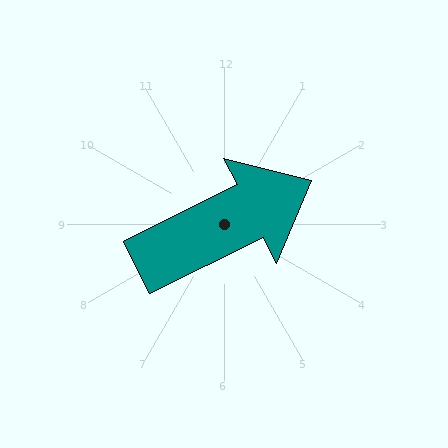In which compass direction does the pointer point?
Northeast.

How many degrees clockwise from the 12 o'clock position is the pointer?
Approximately 63 degrees.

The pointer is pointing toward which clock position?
Roughly 2 o'clock.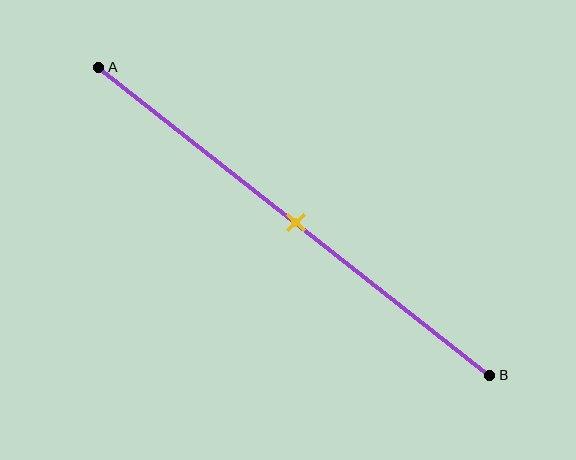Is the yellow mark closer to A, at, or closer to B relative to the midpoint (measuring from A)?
The yellow mark is approximately at the midpoint of segment AB.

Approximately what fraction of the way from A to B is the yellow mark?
The yellow mark is approximately 50% of the way from A to B.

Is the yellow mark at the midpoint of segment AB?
Yes, the mark is approximately at the midpoint.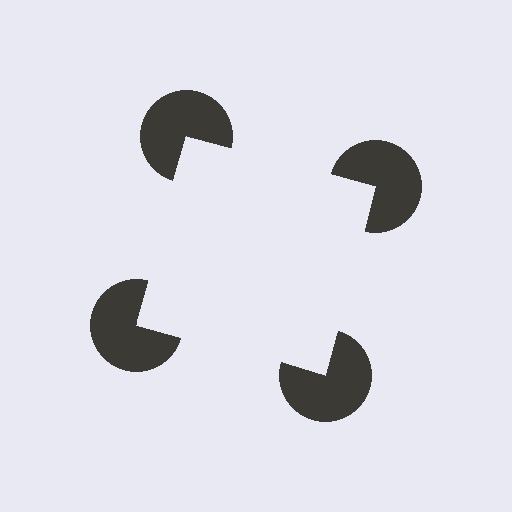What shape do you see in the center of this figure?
An illusory square — its edges are inferred from the aligned wedge cuts in the pac-man discs, not physically drawn.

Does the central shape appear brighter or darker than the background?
It typically appears slightly brighter than the background, even though no actual brightness change is drawn.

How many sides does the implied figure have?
4 sides.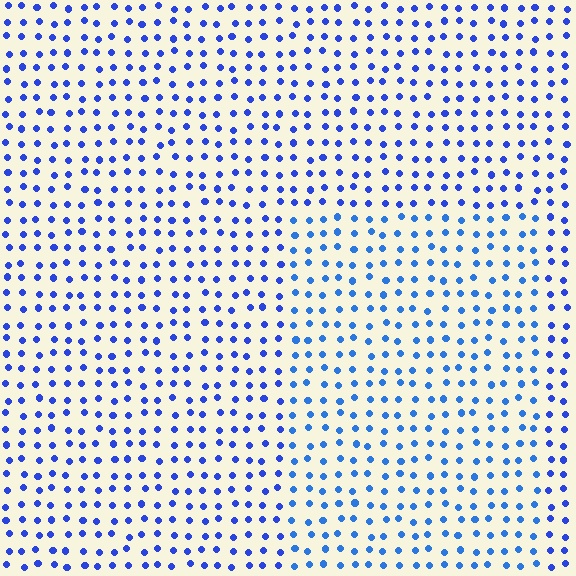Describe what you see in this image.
The image is filled with small blue elements in a uniform arrangement. A rectangle-shaped region is visible where the elements are tinted to a slightly different hue, forming a subtle color boundary.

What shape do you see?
I see a rectangle.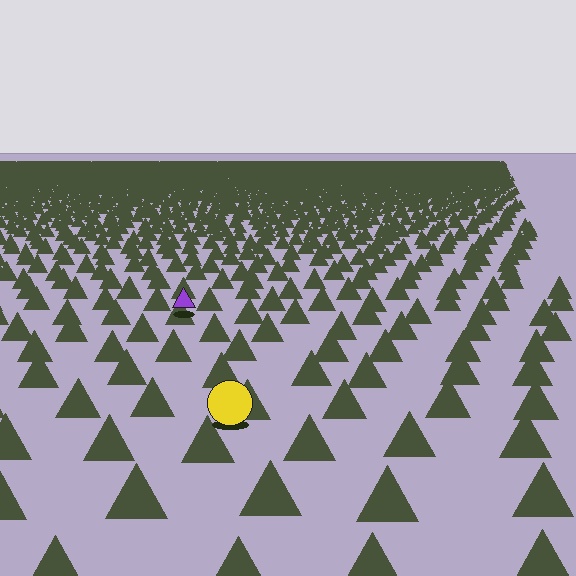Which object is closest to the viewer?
The yellow circle is closest. The texture marks near it are larger and more spread out.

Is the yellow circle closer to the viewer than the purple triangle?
Yes. The yellow circle is closer — you can tell from the texture gradient: the ground texture is coarser near it.